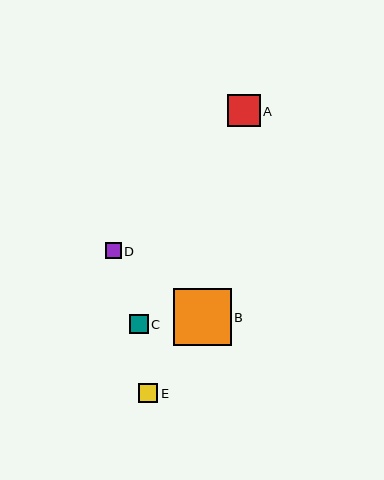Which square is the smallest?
Square D is the smallest with a size of approximately 16 pixels.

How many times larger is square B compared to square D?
Square B is approximately 3.7 times the size of square D.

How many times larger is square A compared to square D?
Square A is approximately 2.1 times the size of square D.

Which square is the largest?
Square B is the largest with a size of approximately 58 pixels.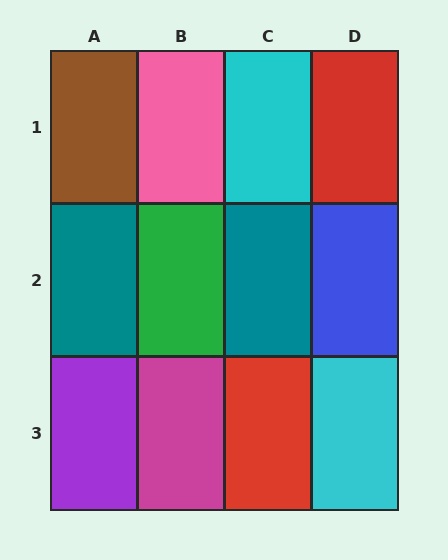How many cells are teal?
2 cells are teal.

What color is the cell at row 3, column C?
Red.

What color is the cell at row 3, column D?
Cyan.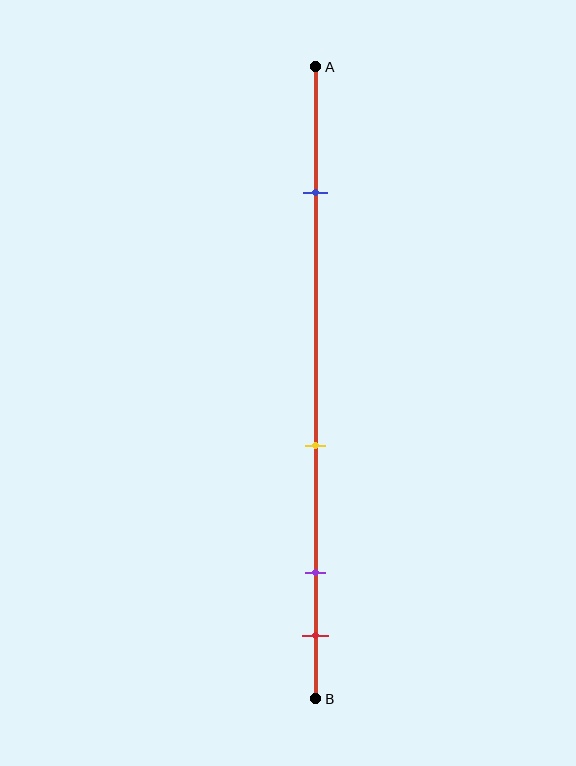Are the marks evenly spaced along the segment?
No, the marks are not evenly spaced.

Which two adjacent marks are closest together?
The purple and red marks are the closest adjacent pair.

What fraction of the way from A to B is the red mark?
The red mark is approximately 90% (0.9) of the way from A to B.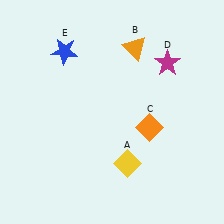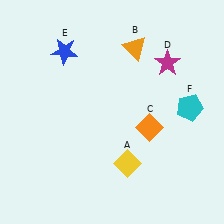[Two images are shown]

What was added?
A cyan pentagon (F) was added in Image 2.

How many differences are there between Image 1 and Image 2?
There is 1 difference between the two images.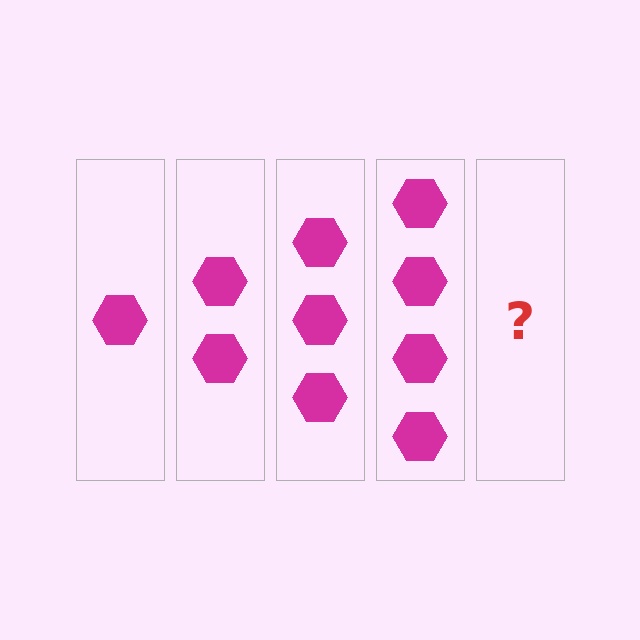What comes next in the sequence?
The next element should be 5 hexagons.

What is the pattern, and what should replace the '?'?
The pattern is that each step adds one more hexagon. The '?' should be 5 hexagons.